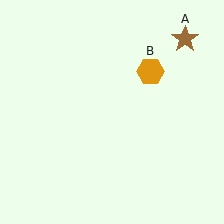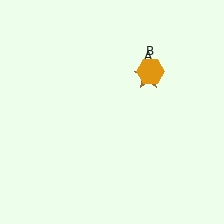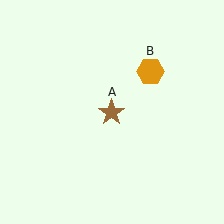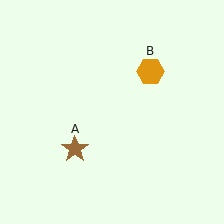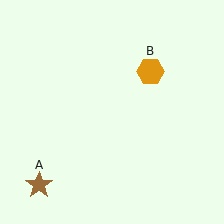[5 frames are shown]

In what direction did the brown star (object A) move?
The brown star (object A) moved down and to the left.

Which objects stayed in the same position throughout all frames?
Orange hexagon (object B) remained stationary.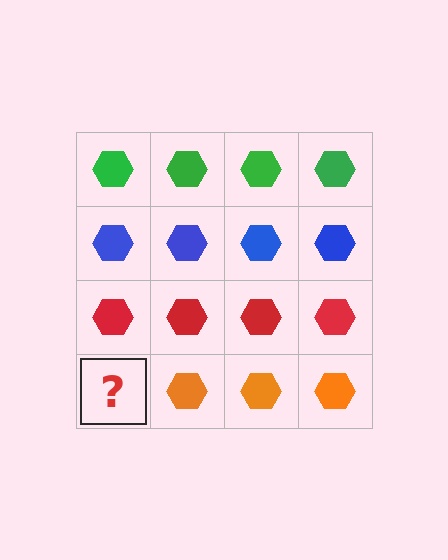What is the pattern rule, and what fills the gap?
The rule is that each row has a consistent color. The gap should be filled with an orange hexagon.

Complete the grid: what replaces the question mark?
The question mark should be replaced with an orange hexagon.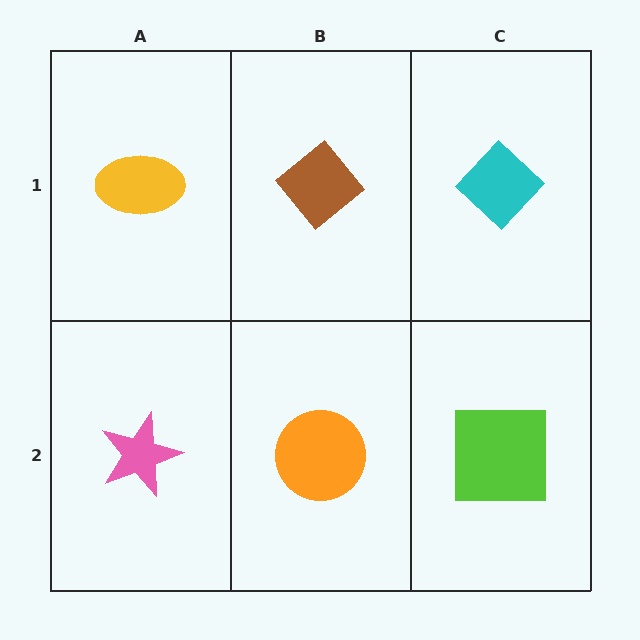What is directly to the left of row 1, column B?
A yellow ellipse.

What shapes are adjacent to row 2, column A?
A yellow ellipse (row 1, column A), an orange circle (row 2, column B).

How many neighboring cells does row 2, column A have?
2.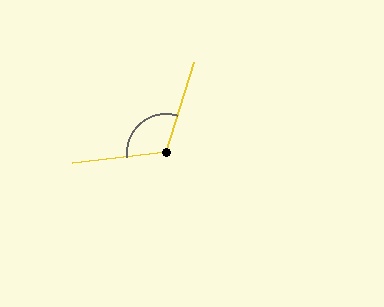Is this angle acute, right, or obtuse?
It is obtuse.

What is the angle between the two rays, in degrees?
Approximately 114 degrees.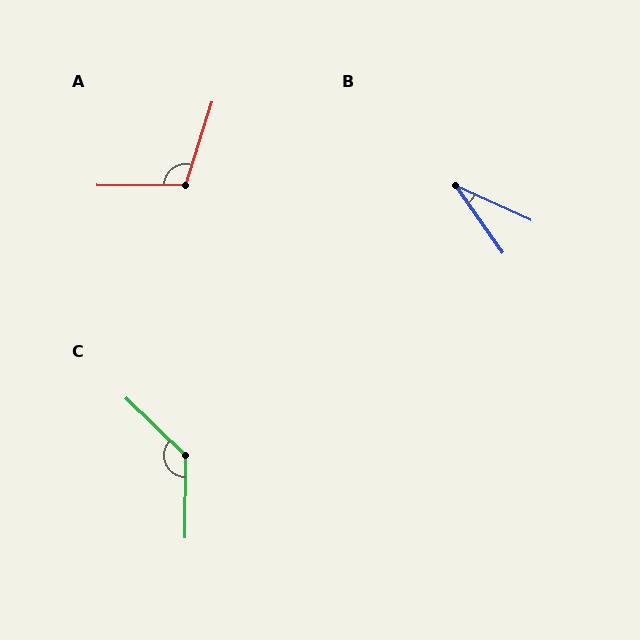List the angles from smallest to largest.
B (31°), A (107°), C (134°).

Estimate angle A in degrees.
Approximately 107 degrees.